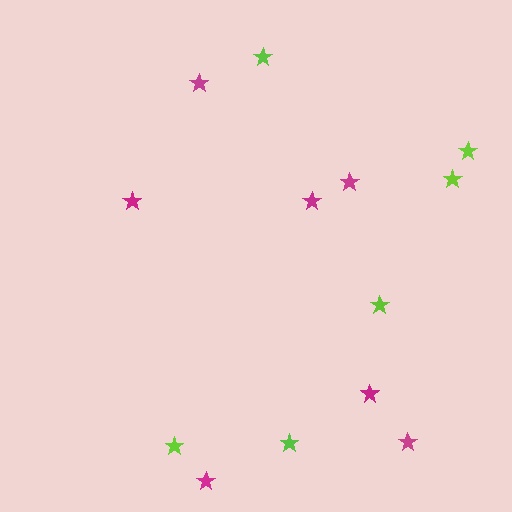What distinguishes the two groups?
There are 2 groups: one group of magenta stars (7) and one group of lime stars (6).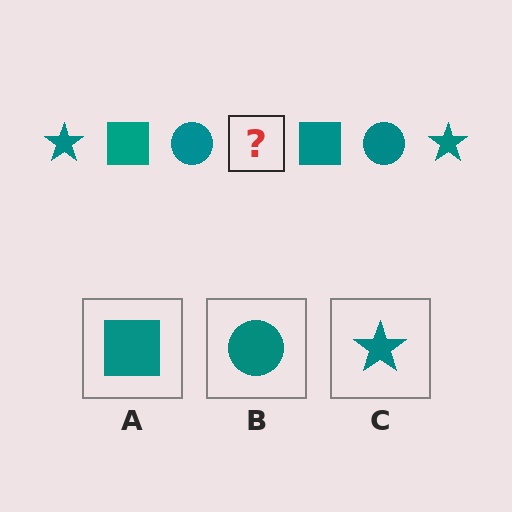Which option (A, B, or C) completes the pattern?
C.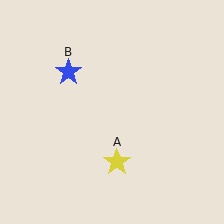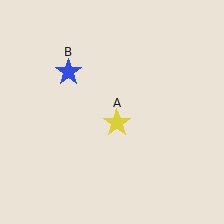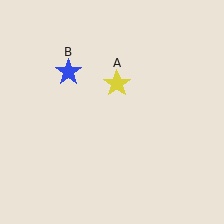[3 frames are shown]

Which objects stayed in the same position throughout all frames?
Blue star (object B) remained stationary.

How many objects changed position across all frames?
1 object changed position: yellow star (object A).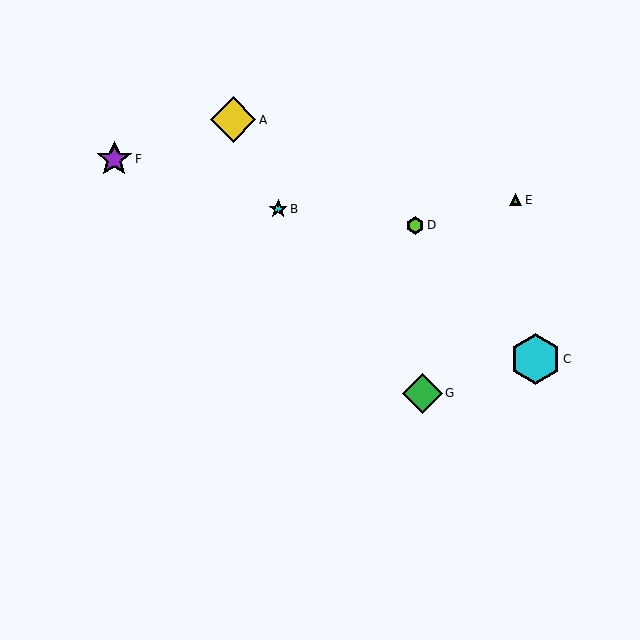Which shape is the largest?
The cyan hexagon (labeled C) is the largest.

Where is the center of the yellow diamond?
The center of the yellow diamond is at (233, 120).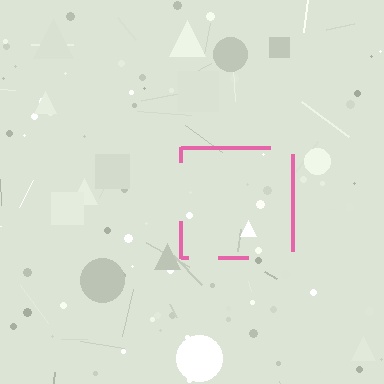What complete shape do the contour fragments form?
The contour fragments form a square.